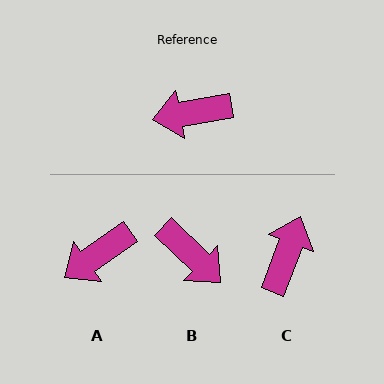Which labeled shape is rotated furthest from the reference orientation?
B, about 126 degrees away.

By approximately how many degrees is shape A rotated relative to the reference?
Approximately 25 degrees counter-clockwise.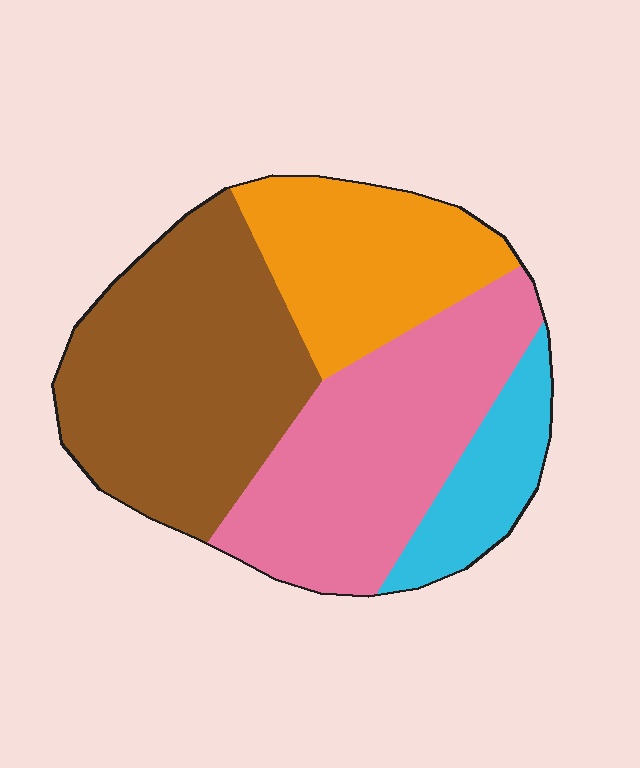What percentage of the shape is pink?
Pink covers 32% of the shape.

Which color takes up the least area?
Cyan, at roughly 10%.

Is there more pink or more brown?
Brown.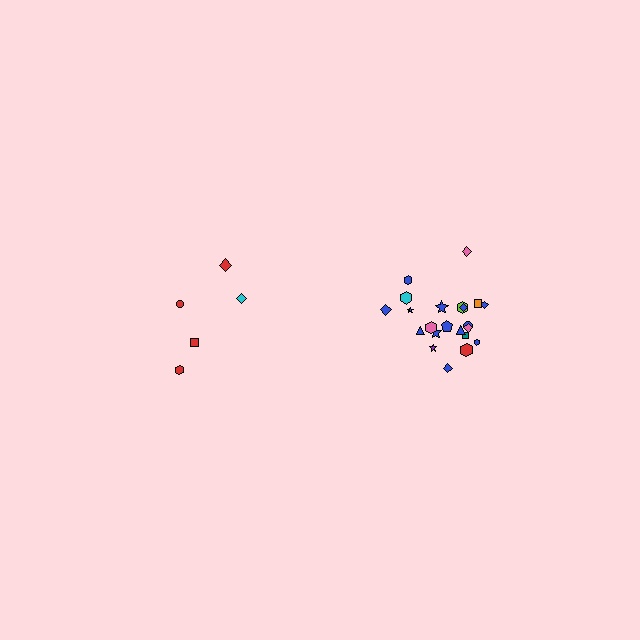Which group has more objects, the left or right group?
The right group.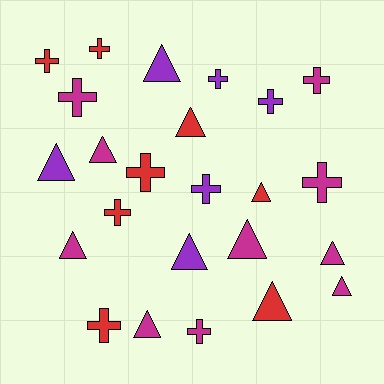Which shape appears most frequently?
Triangle, with 12 objects.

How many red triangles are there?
There are 3 red triangles.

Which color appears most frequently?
Magenta, with 10 objects.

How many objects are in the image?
There are 24 objects.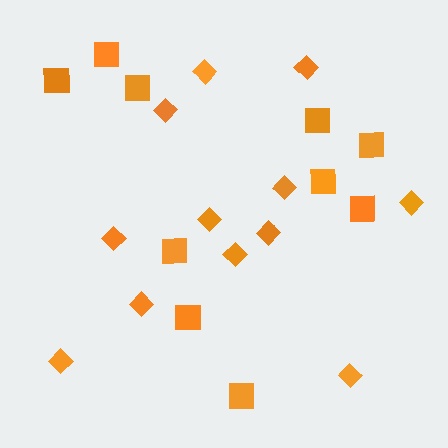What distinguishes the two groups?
There are 2 groups: one group of diamonds (12) and one group of squares (10).